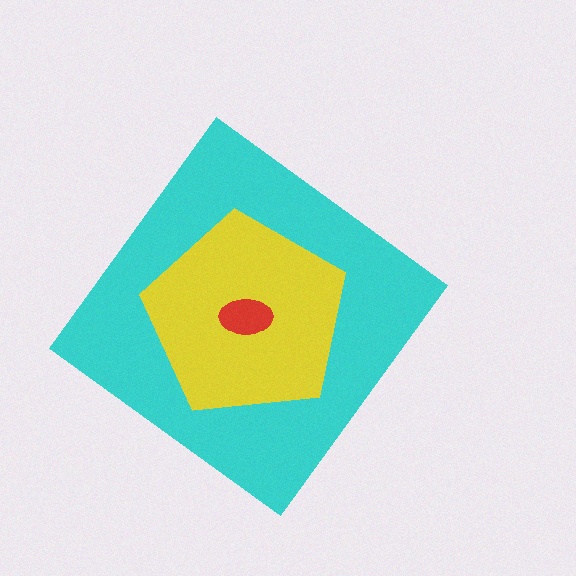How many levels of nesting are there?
3.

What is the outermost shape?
The cyan diamond.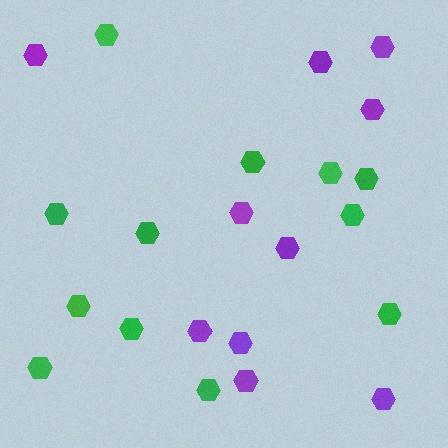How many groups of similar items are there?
There are 2 groups: one group of green hexagons (12) and one group of purple hexagons (10).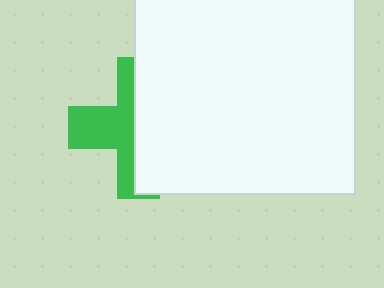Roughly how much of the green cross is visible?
A small part of it is visible (roughly 44%).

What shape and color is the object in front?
The object in front is a white rectangle.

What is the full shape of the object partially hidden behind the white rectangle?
The partially hidden object is a green cross.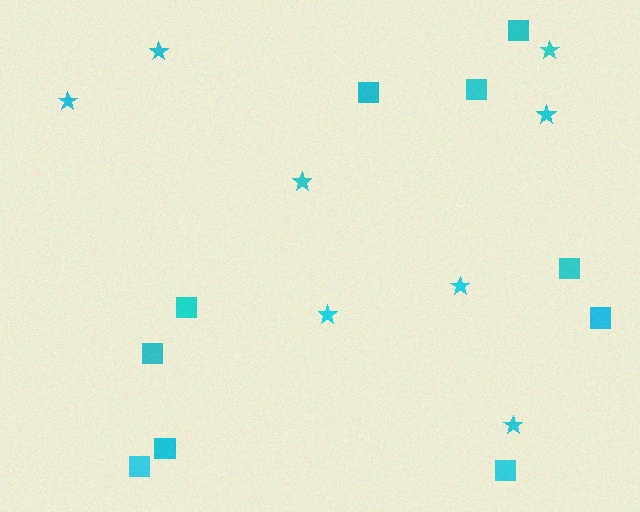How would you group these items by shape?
There are 2 groups: one group of squares (10) and one group of stars (8).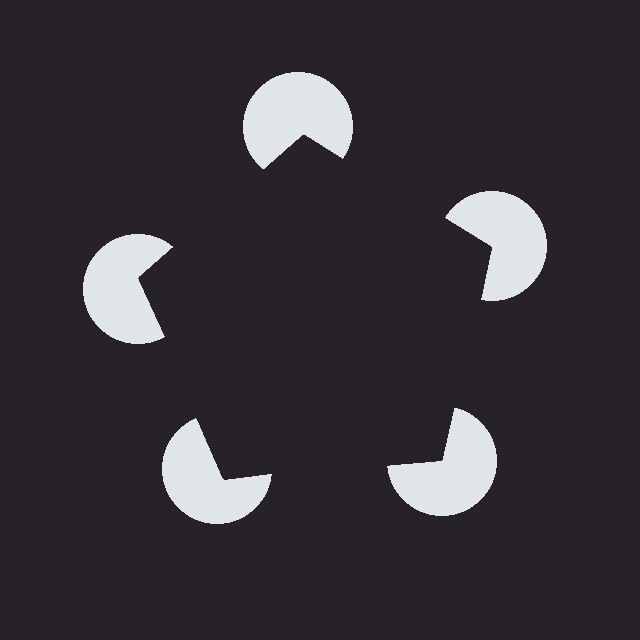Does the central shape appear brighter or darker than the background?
It typically appears slightly darker than the background, even though no actual brightness change is drawn.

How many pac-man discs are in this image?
There are 5 — one at each vertex of the illusory pentagon.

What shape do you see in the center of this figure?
An illusory pentagon — its edges are inferred from the aligned wedge cuts in the pac-man discs, not physically drawn.